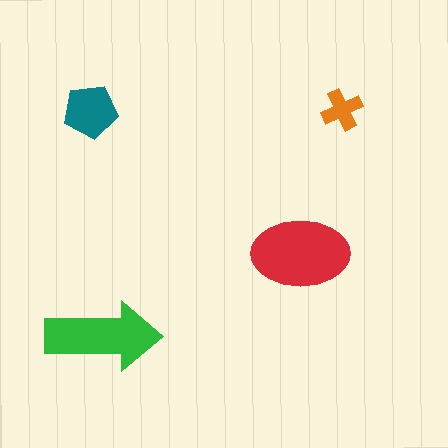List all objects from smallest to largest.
The orange cross, the teal pentagon, the green arrow, the red ellipse.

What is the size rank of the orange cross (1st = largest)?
4th.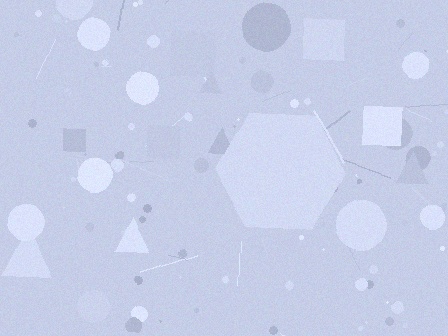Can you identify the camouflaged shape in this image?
The camouflaged shape is a hexagon.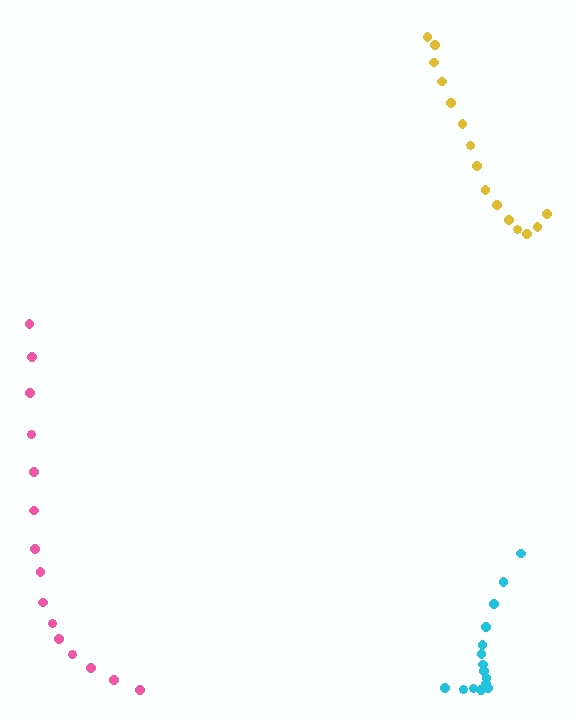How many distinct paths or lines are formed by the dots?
There are 3 distinct paths.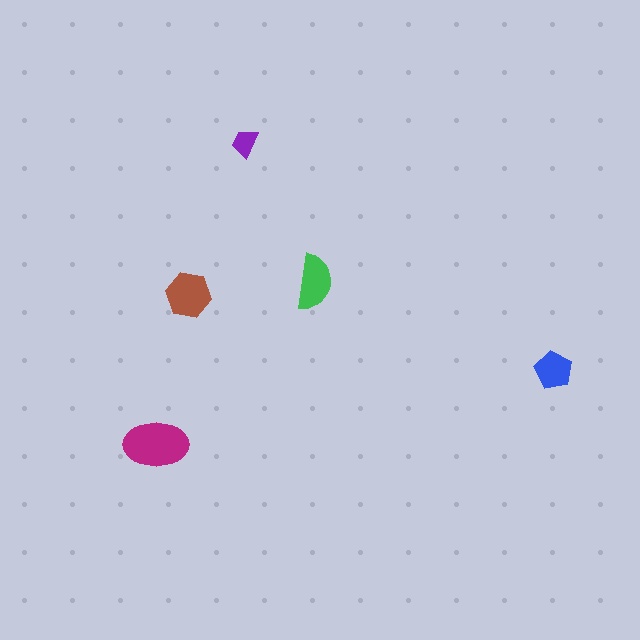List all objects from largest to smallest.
The magenta ellipse, the brown hexagon, the green semicircle, the blue pentagon, the purple trapezoid.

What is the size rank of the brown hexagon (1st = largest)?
2nd.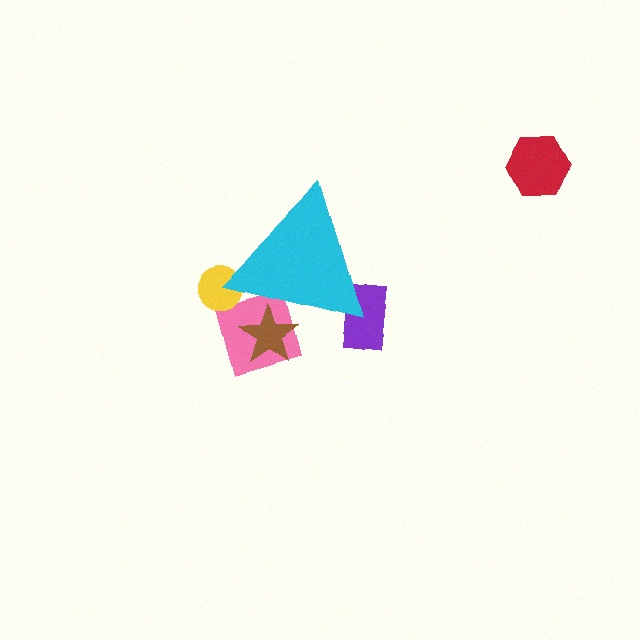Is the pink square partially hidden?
Yes, the pink square is partially hidden behind the cyan triangle.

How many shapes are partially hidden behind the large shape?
4 shapes are partially hidden.